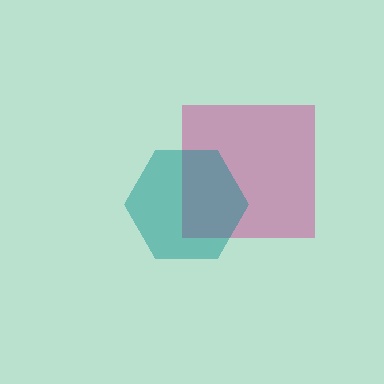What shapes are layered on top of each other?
The layered shapes are: a magenta square, a teal hexagon.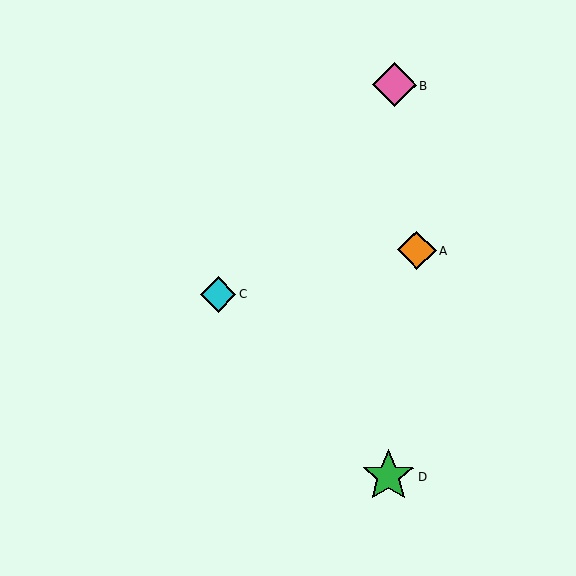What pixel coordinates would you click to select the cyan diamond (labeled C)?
Click at (218, 294) to select the cyan diamond C.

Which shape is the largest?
The green star (labeled D) is the largest.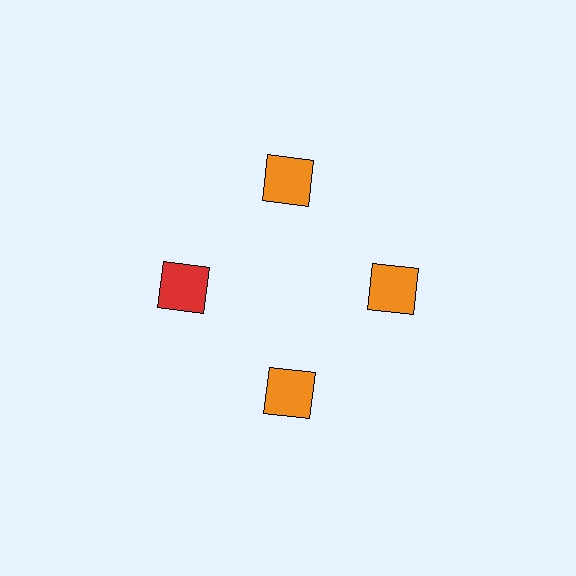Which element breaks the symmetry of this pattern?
The red square at roughly the 9 o'clock position breaks the symmetry. All other shapes are orange squares.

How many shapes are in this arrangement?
There are 4 shapes arranged in a ring pattern.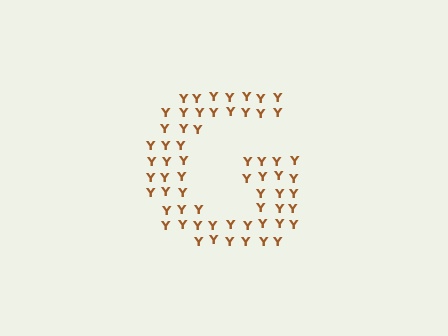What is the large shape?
The large shape is the letter G.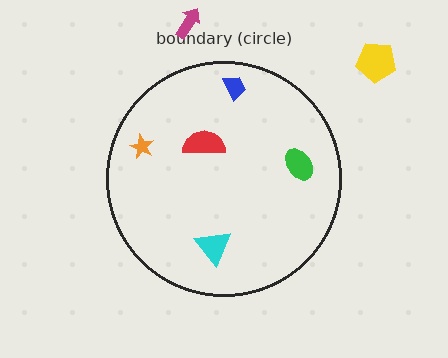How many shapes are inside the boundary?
5 inside, 2 outside.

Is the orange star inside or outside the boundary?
Inside.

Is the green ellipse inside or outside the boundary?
Inside.